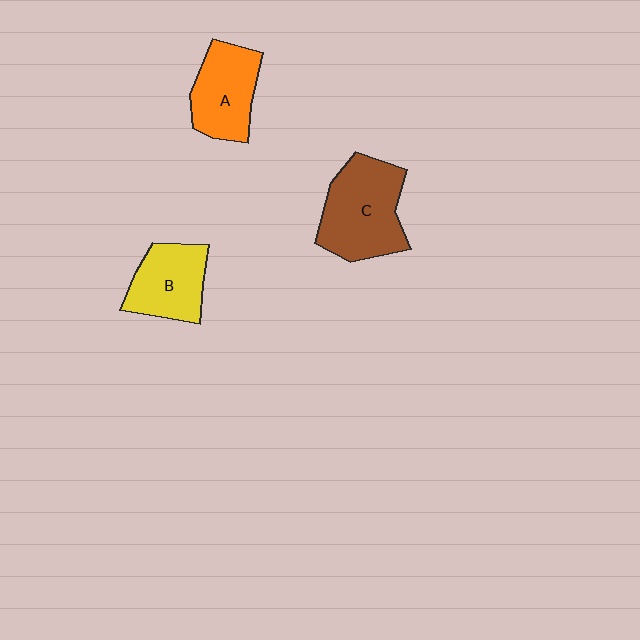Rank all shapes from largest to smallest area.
From largest to smallest: C (brown), A (orange), B (yellow).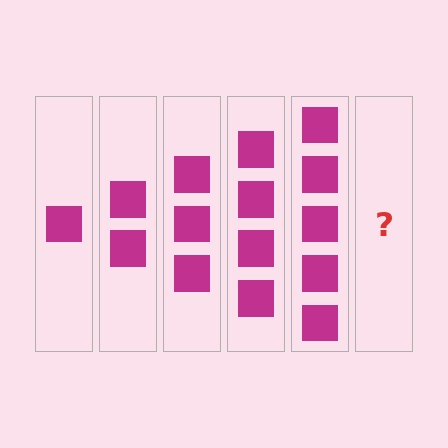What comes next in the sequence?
The next element should be 6 squares.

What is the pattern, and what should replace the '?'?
The pattern is that each step adds one more square. The '?' should be 6 squares.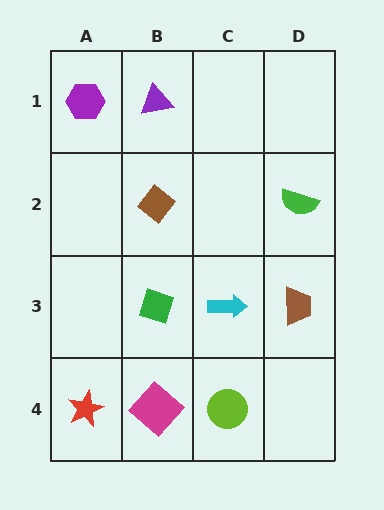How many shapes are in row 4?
3 shapes.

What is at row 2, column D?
A green semicircle.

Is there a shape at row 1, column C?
No, that cell is empty.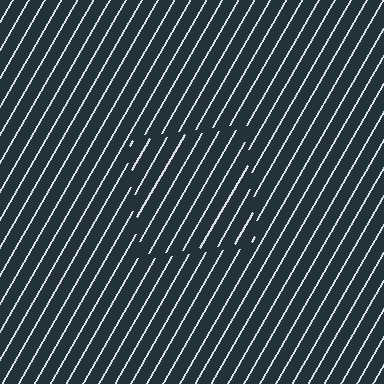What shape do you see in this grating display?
An illusory square. The interior of the shape contains the same grating, shifted by half a period — the contour is defined by the phase discontinuity where line-ends from the inner and outer gratings abut.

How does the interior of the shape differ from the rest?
The interior of the shape contains the same grating, shifted by half a period — the contour is defined by the phase discontinuity where line-ends from the inner and outer gratings abut.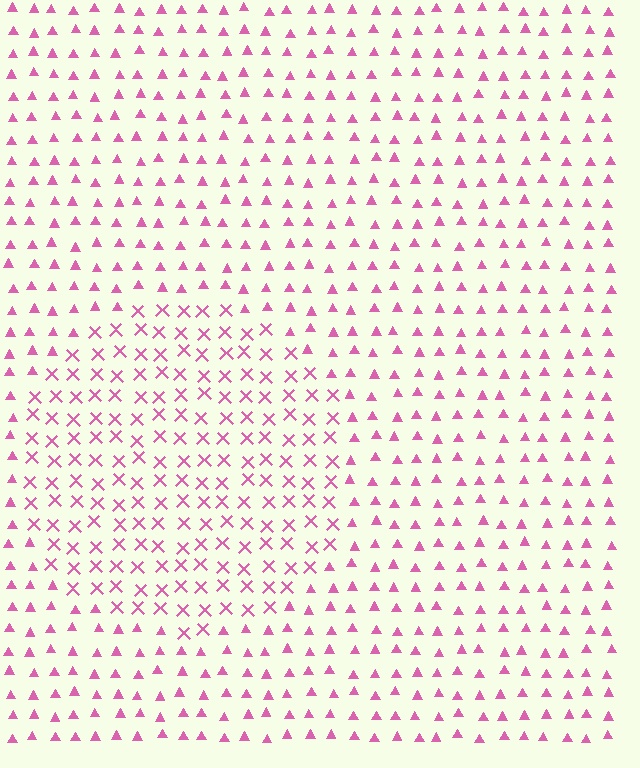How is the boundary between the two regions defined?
The boundary is defined by a change in element shape: X marks inside vs. triangles outside. All elements share the same color and spacing.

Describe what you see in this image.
The image is filled with small pink elements arranged in a uniform grid. A circle-shaped region contains X marks, while the surrounding area contains triangles. The boundary is defined purely by the change in element shape.